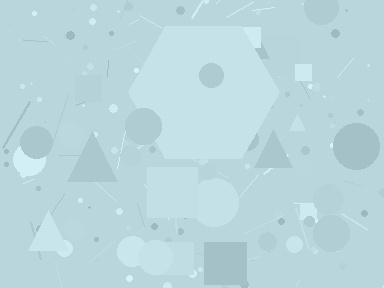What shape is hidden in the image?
A hexagon is hidden in the image.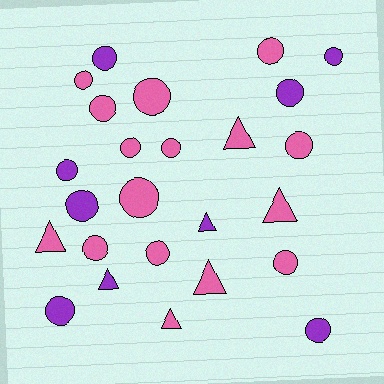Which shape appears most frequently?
Circle, with 18 objects.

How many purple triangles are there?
There are 2 purple triangles.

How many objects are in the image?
There are 25 objects.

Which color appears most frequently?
Pink, with 16 objects.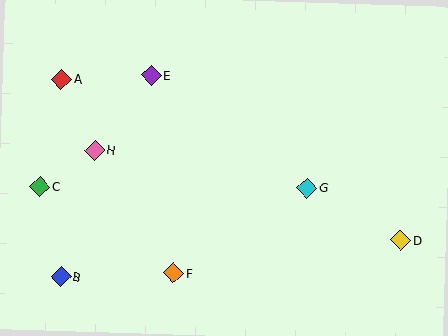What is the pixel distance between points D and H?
The distance between D and H is 319 pixels.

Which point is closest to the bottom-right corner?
Point D is closest to the bottom-right corner.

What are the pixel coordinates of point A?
Point A is at (62, 79).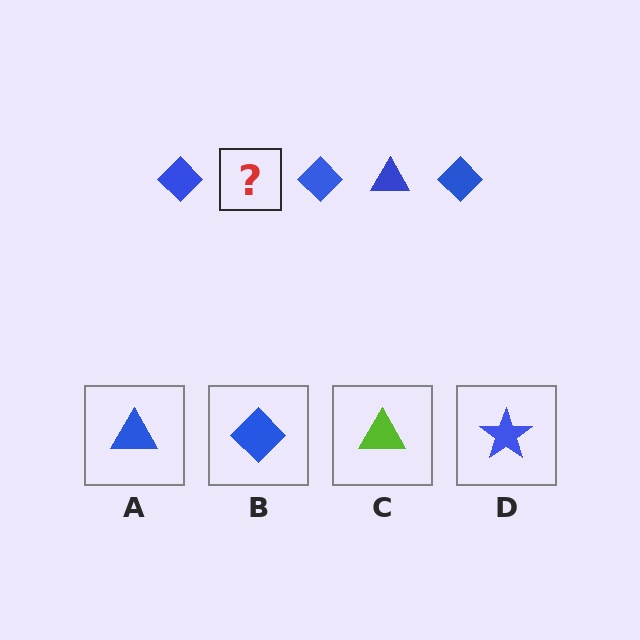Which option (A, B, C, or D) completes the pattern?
A.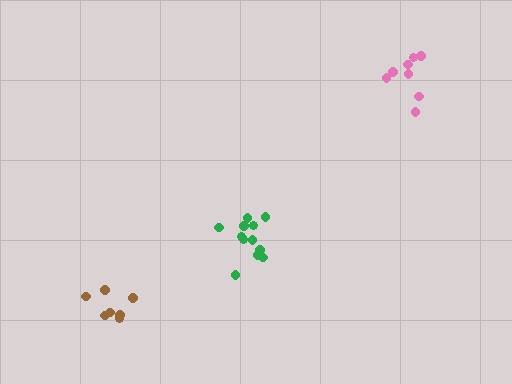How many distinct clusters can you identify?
There are 3 distinct clusters.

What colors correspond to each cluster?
The clusters are colored: green, pink, brown.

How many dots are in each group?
Group 1: 12 dots, Group 2: 9 dots, Group 3: 7 dots (28 total).